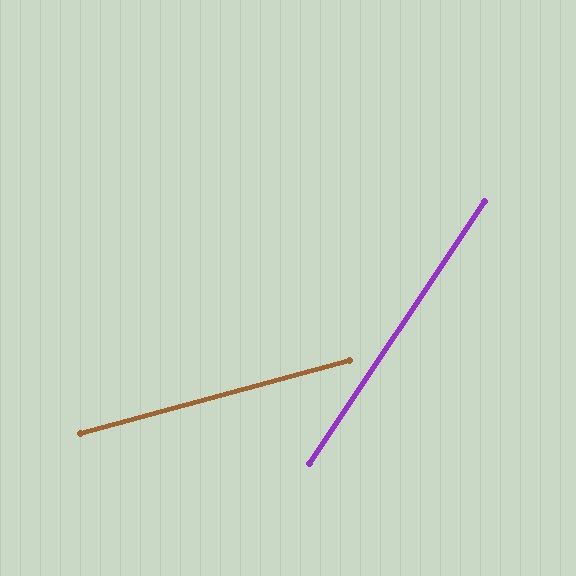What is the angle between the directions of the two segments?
Approximately 41 degrees.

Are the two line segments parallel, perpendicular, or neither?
Neither parallel nor perpendicular — they differ by about 41°.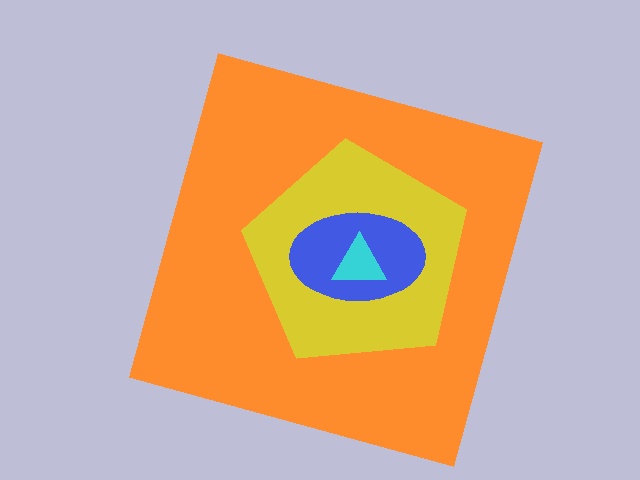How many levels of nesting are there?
4.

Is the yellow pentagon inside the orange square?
Yes.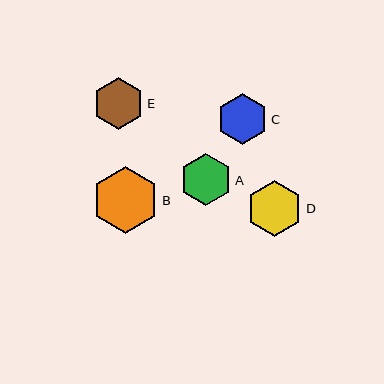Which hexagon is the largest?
Hexagon B is the largest with a size of approximately 68 pixels.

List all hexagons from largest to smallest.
From largest to smallest: B, D, A, E, C.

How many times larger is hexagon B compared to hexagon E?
Hexagon B is approximately 1.3 times the size of hexagon E.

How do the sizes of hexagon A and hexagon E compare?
Hexagon A and hexagon E are approximately the same size.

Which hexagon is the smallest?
Hexagon C is the smallest with a size of approximately 51 pixels.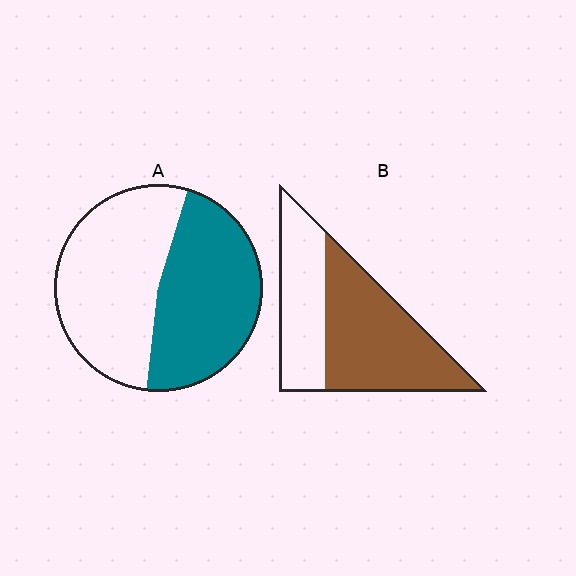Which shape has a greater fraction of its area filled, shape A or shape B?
Shape B.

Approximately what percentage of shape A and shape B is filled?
A is approximately 45% and B is approximately 60%.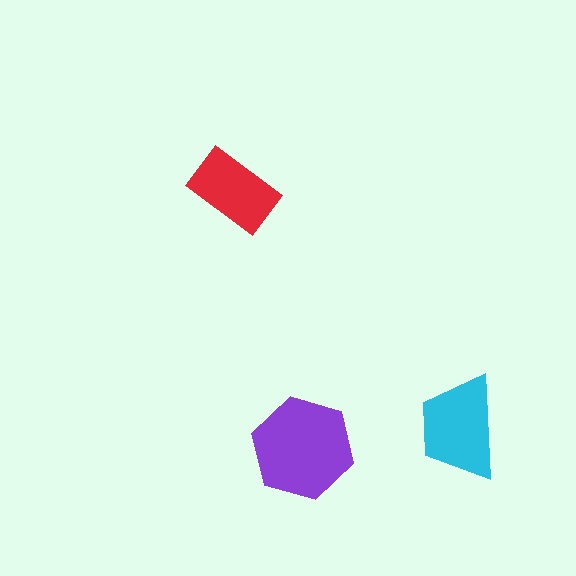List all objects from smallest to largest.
The red rectangle, the cyan trapezoid, the purple hexagon.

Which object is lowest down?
The purple hexagon is bottommost.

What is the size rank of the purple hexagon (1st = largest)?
1st.